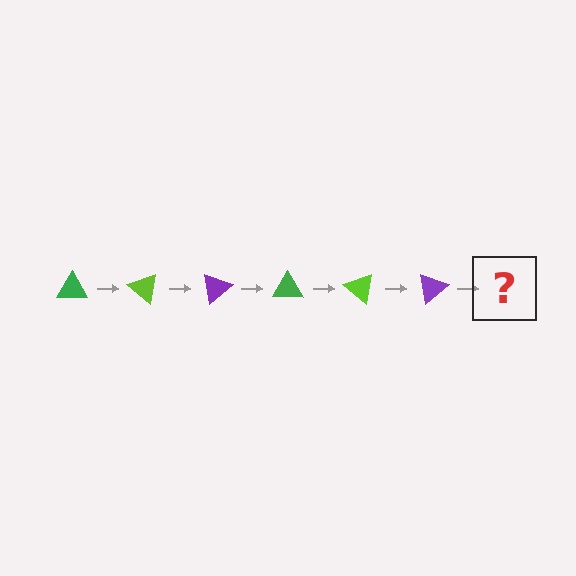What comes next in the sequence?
The next element should be a green triangle, rotated 240 degrees from the start.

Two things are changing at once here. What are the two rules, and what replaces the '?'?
The two rules are that it rotates 40 degrees each step and the color cycles through green, lime, and purple. The '?' should be a green triangle, rotated 240 degrees from the start.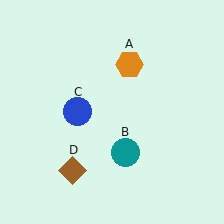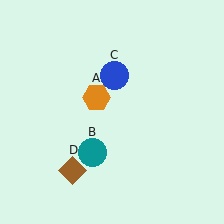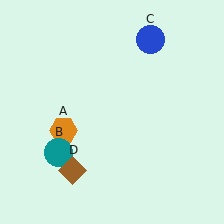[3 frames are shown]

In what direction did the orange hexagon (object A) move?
The orange hexagon (object A) moved down and to the left.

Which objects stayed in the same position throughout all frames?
Brown diamond (object D) remained stationary.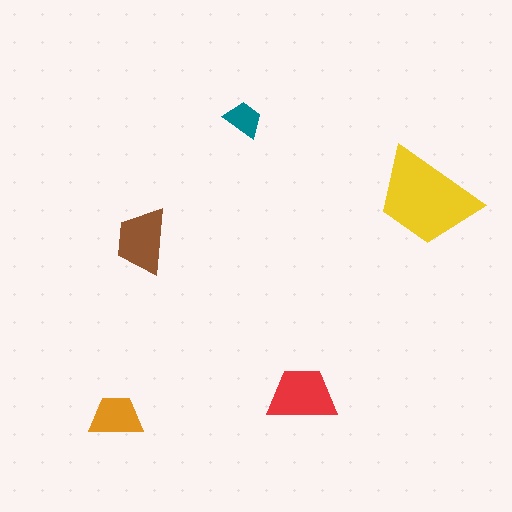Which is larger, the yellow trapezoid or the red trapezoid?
The yellow one.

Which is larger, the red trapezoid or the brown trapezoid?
The red one.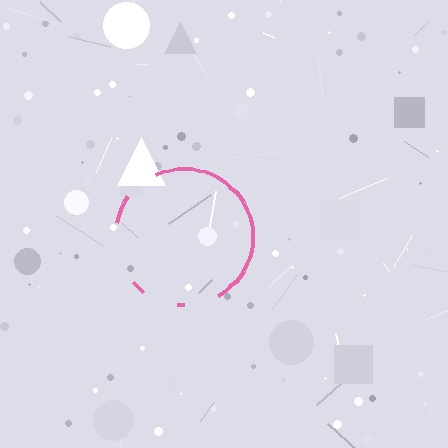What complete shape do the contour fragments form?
The contour fragments form a circle.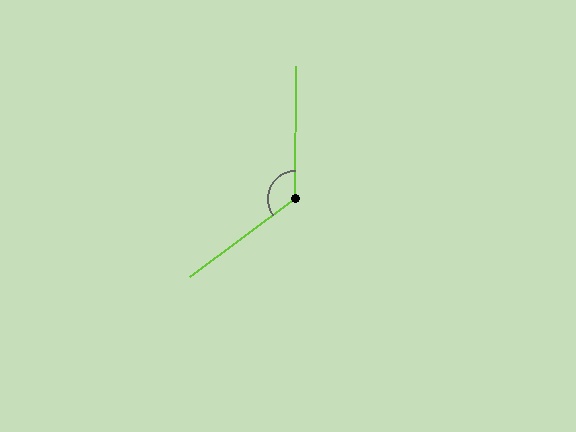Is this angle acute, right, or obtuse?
It is obtuse.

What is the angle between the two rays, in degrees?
Approximately 127 degrees.